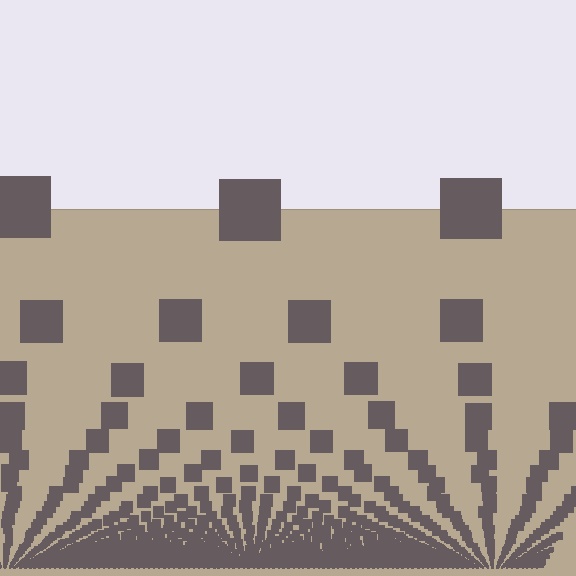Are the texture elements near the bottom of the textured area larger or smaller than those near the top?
Smaller. The gradient is inverted — elements near the bottom are smaller and denser.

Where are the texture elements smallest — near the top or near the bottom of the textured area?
Near the bottom.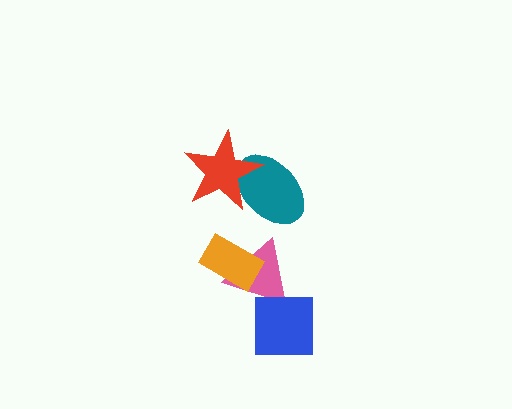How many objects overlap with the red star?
1 object overlaps with the red star.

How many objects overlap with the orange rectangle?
1 object overlaps with the orange rectangle.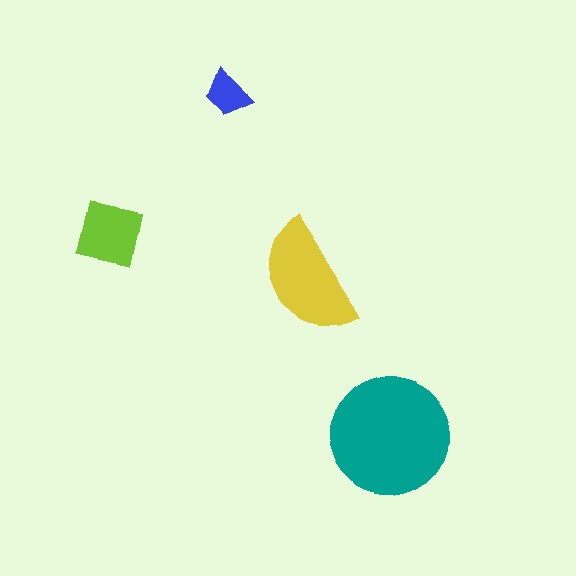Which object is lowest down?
The teal circle is bottommost.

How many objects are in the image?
There are 4 objects in the image.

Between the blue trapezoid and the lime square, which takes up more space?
The lime square.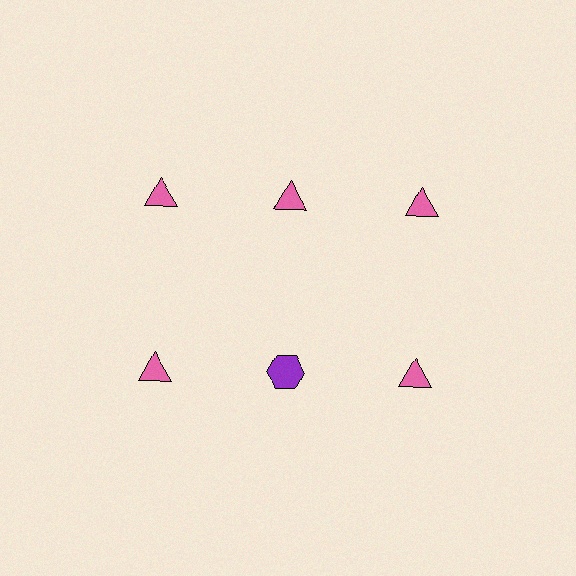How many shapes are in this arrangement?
There are 6 shapes arranged in a grid pattern.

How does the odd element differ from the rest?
It differs in both color (purple instead of pink) and shape (hexagon instead of triangle).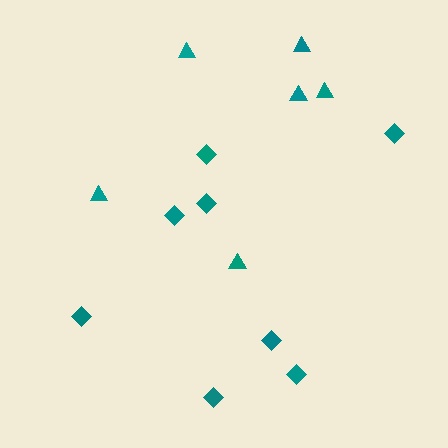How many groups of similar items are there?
There are 2 groups: one group of diamonds (8) and one group of triangles (6).